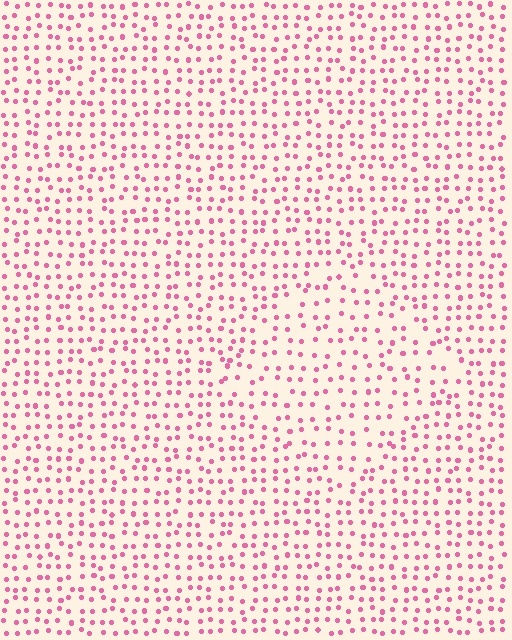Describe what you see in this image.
The image contains small pink elements arranged at two different densities. A diamond-shaped region is visible where the elements are less densely packed than the surrounding area.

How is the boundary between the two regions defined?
The boundary is defined by a change in element density (approximately 1.4x ratio). All elements are the same color, size, and shape.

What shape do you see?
I see a diamond.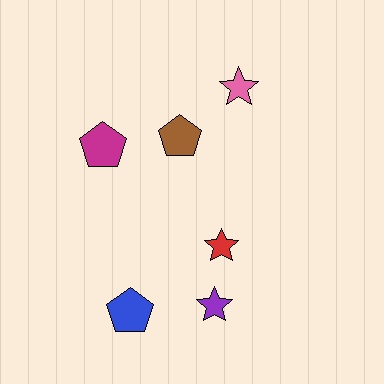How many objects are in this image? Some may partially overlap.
There are 6 objects.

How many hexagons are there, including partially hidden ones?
There are no hexagons.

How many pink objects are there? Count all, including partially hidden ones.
There is 1 pink object.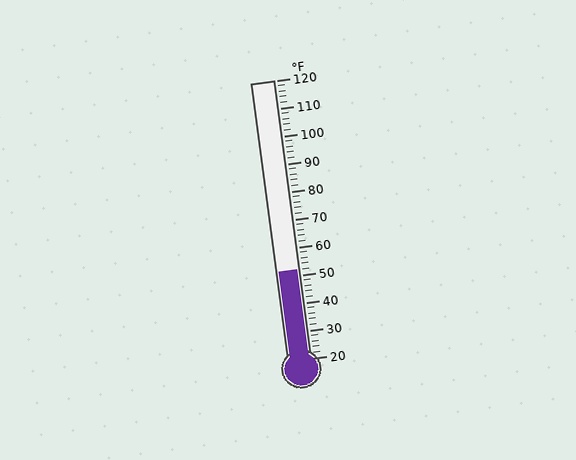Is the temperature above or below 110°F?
The temperature is below 110°F.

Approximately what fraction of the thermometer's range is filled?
The thermometer is filled to approximately 30% of its range.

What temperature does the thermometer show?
The thermometer shows approximately 52°F.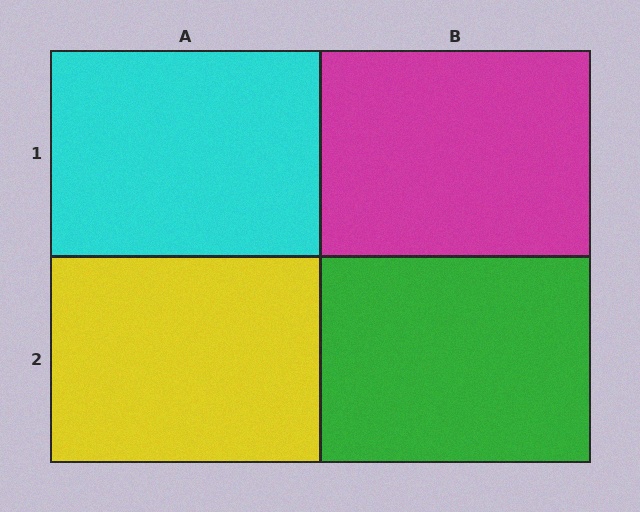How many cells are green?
1 cell is green.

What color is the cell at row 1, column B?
Magenta.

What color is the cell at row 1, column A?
Cyan.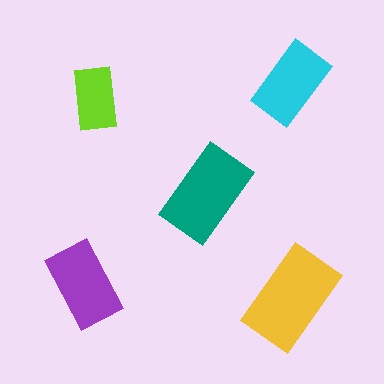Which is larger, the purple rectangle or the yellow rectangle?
The yellow one.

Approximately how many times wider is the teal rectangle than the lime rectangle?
About 1.5 times wider.